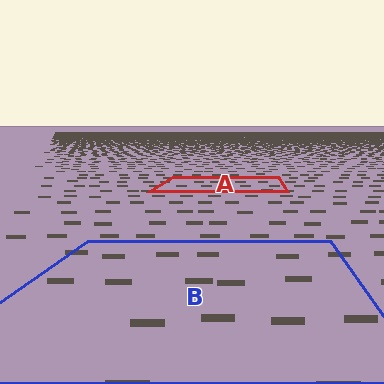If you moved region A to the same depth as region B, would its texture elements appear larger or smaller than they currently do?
They would appear larger. At a closer depth, the same texture elements are projected at a bigger on-screen size.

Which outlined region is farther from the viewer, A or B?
Region A is farther from the viewer — the texture elements inside it appear smaller and more densely packed.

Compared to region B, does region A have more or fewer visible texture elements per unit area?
Region A has more texture elements per unit area — they are packed more densely because it is farther away.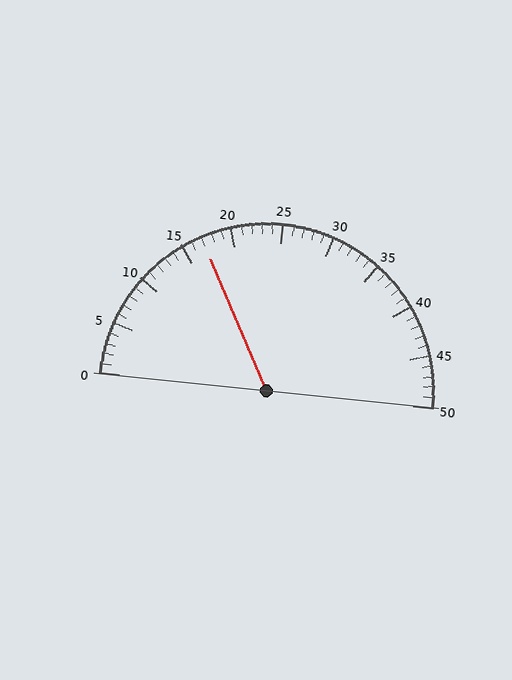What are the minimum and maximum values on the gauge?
The gauge ranges from 0 to 50.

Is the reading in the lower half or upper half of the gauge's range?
The reading is in the lower half of the range (0 to 50).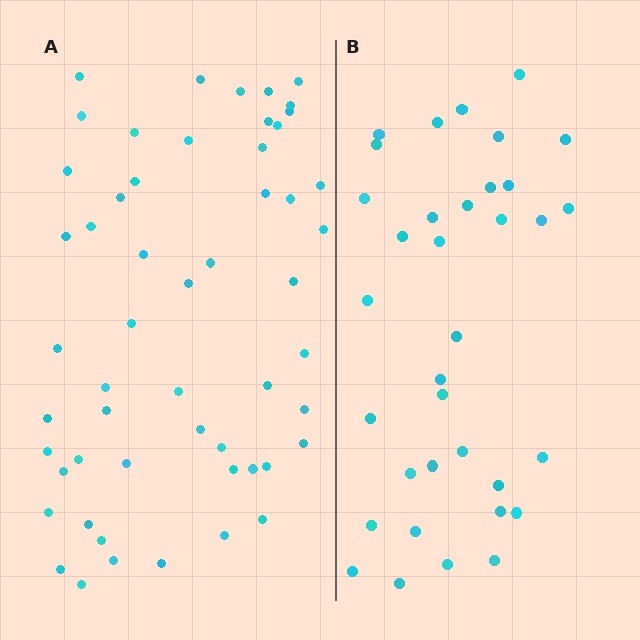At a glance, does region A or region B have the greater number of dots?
Region A (the left region) has more dots.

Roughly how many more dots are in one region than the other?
Region A has approximately 20 more dots than region B.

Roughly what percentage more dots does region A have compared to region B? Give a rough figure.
About 55% more.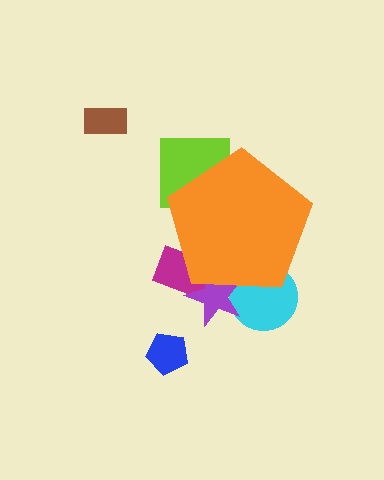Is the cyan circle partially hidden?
Yes, the cyan circle is partially hidden behind the orange pentagon.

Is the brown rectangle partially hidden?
No, the brown rectangle is fully visible.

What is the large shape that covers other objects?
An orange pentagon.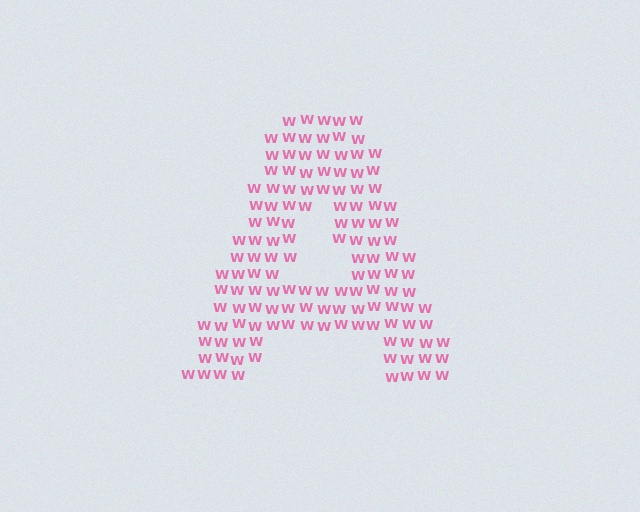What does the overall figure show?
The overall figure shows the letter A.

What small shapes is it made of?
It is made of small letter W's.